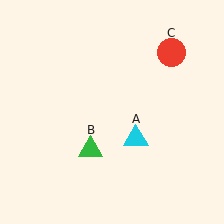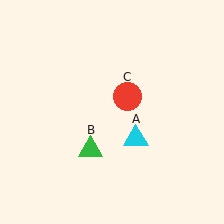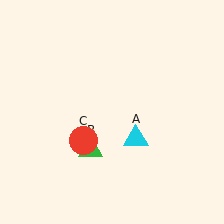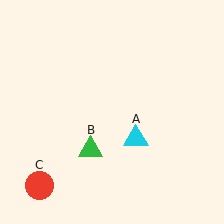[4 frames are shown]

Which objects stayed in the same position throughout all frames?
Cyan triangle (object A) and green triangle (object B) remained stationary.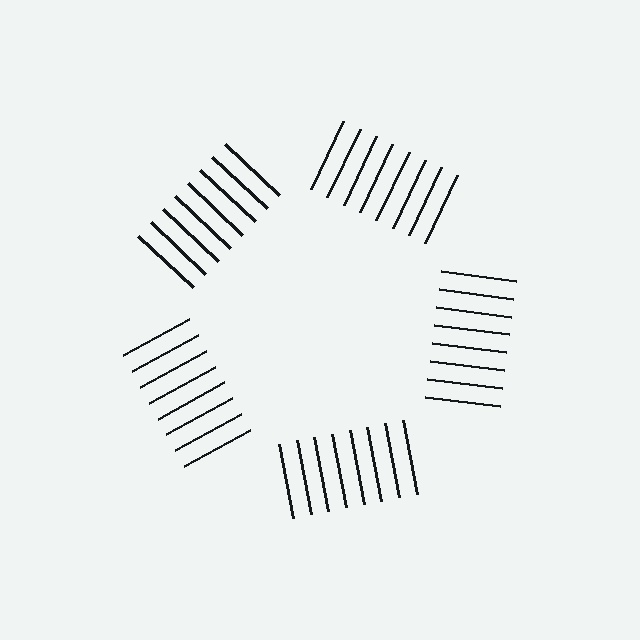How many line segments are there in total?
40 — 8 along each of the 5 edges.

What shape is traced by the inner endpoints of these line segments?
An illusory pentagon — the line segments terminate on its edges but no continuous stroke is drawn.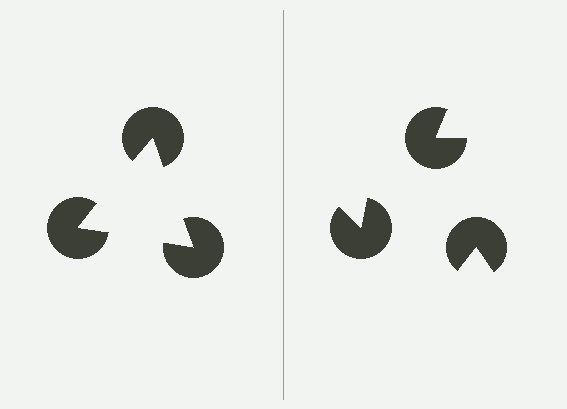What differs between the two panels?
The pac-man discs are positioned identically on both sides; only the wedge orientations differ. On the left they align to a triangle; on the right they are misaligned.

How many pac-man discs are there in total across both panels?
6 — 3 on each side.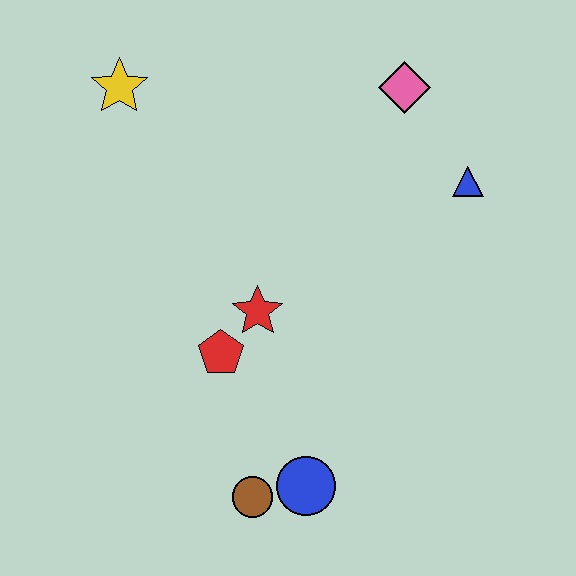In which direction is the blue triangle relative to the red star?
The blue triangle is to the right of the red star.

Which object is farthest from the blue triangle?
The brown circle is farthest from the blue triangle.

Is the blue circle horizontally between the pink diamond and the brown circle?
Yes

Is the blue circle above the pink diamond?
No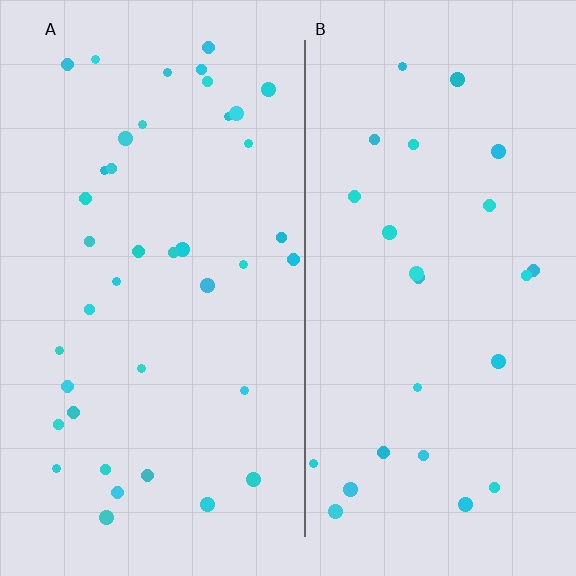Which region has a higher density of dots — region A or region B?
A (the left).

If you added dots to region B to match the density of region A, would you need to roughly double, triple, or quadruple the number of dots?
Approximately double.